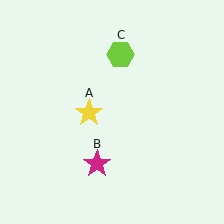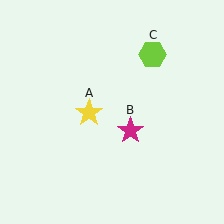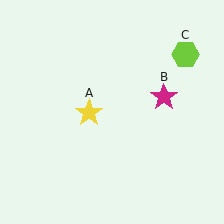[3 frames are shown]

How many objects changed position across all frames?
2 objects changed position: magenta star (object B), lime hexagon (object C).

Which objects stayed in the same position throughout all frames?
Yellow star (object A) remained stationary.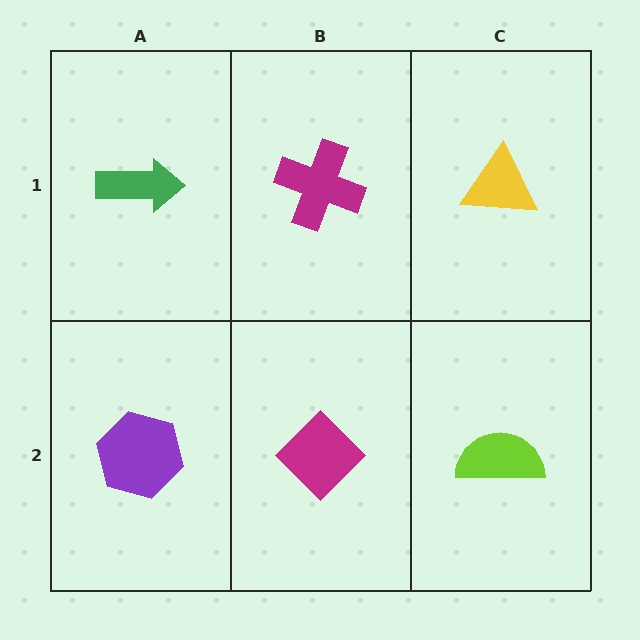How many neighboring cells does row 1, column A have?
2.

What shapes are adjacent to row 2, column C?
A yellow triangle (row 1, column C), a magenta diamond (row 2, column B).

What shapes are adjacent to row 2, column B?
A magenta cross (row 1, column B), a purple hexagon (row 2, column A), a lime semicircle (row 2, column C).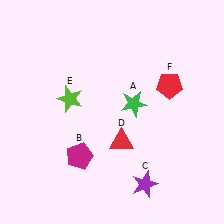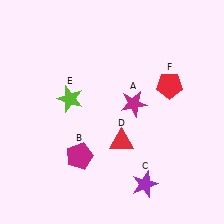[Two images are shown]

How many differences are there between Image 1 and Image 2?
There is 1 difference between the two images.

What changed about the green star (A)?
In Image 1, A is green. In Image 2, it changed to magenta.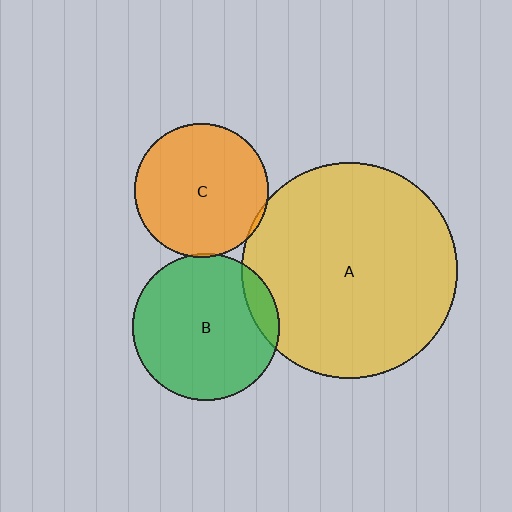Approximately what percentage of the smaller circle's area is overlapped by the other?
Approximately 10%.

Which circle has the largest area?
Circle A (yellow).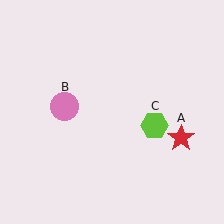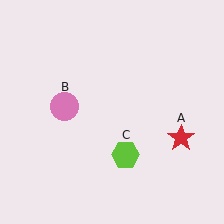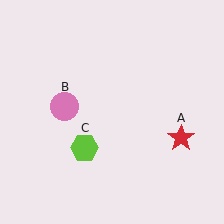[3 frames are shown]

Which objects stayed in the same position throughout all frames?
Red star (object A) and pink circle (object B) remained stationary.